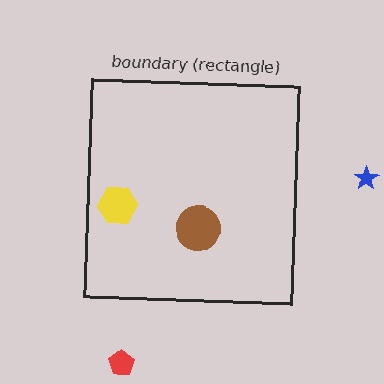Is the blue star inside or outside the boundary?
Outside.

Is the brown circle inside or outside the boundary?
Inside.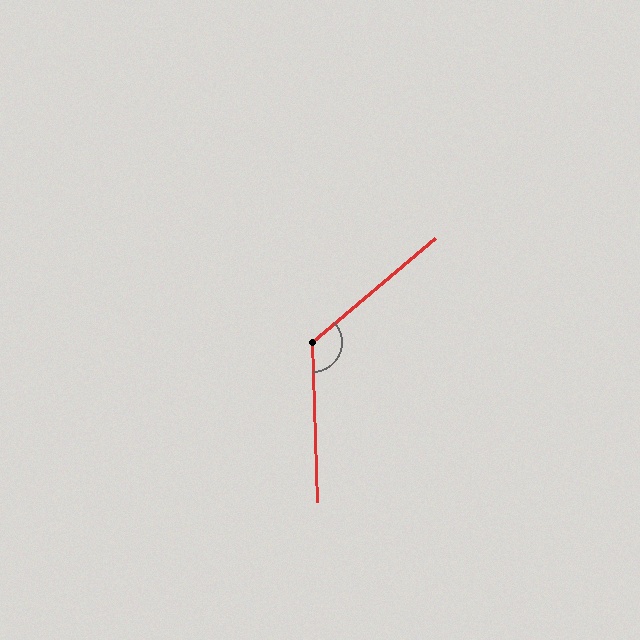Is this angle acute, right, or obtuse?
It is obtuse.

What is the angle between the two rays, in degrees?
Approximately 129 degrees.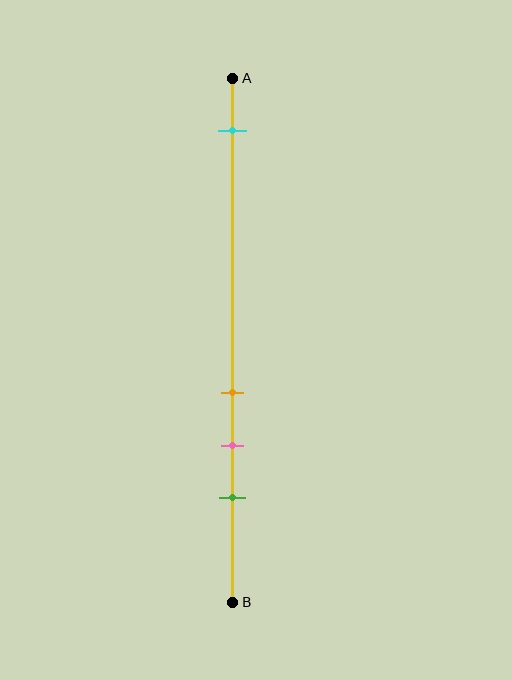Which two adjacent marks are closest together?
The orange and pink marks are the closest adjacent pair.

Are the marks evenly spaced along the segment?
No, the marks are not evenly spaced.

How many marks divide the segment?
There are 4 marks dividing the segment.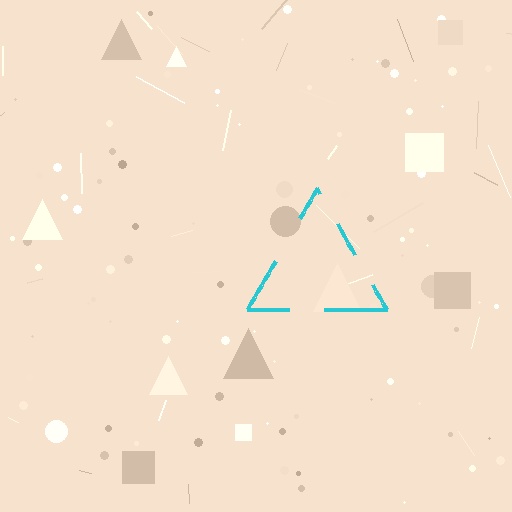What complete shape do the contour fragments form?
The contour fragments form a triangle.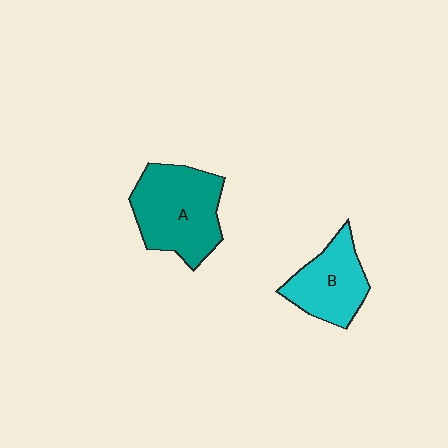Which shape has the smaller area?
Shape B (cyan).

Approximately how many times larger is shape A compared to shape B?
Approximately 1.4 times.